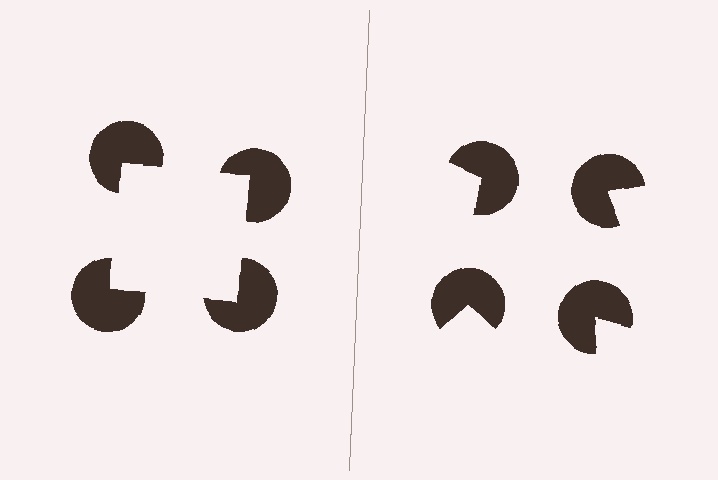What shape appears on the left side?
An illusory square.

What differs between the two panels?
The pac-man discs are positioned identically on both sides; only the wedge orientations differ. On the left they align to a square; on the right they are misaligned.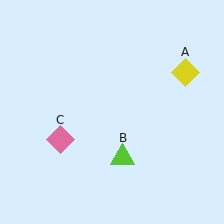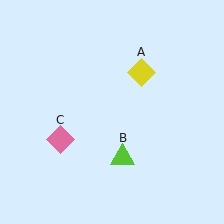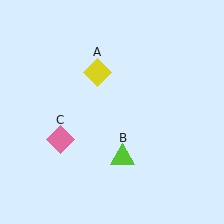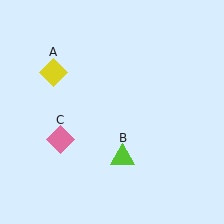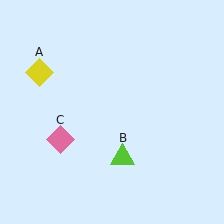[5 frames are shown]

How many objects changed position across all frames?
1 object changed position: yellow diamond (object A).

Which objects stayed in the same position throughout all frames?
Lime triangle (object B) and pink diamond (object C) remained stationary.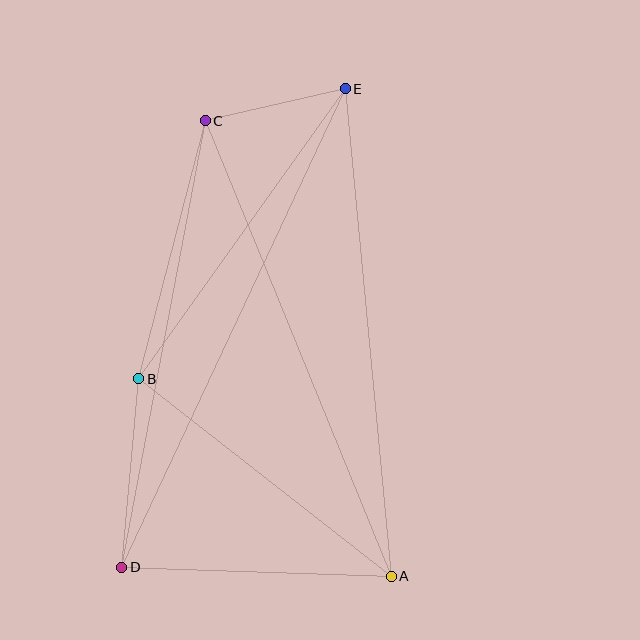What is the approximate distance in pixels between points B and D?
The distance between B and D is approximately 189 pixels.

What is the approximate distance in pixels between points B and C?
The distance between B and C is approximately 267 pixels.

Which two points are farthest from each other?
Points D and E are farthest from each other.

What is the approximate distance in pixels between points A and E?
The distance between A and E is approximately 489 pixels.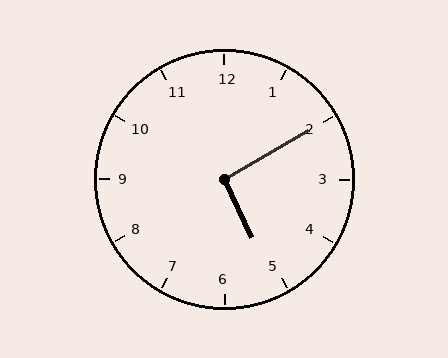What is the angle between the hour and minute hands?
Approximately 95 degrees.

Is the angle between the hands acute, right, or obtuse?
It is right.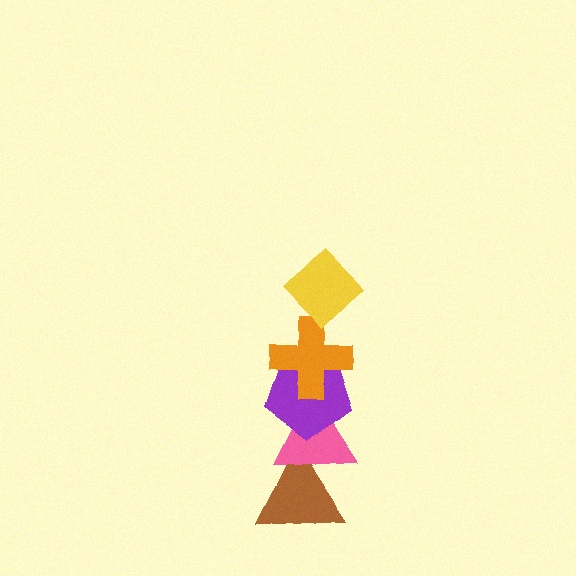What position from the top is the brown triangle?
The brown triangle is 5th from the top.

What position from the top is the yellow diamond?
The yellow diamond is 1st from the top.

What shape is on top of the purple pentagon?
The orange cross is on top of the purple pentagon.